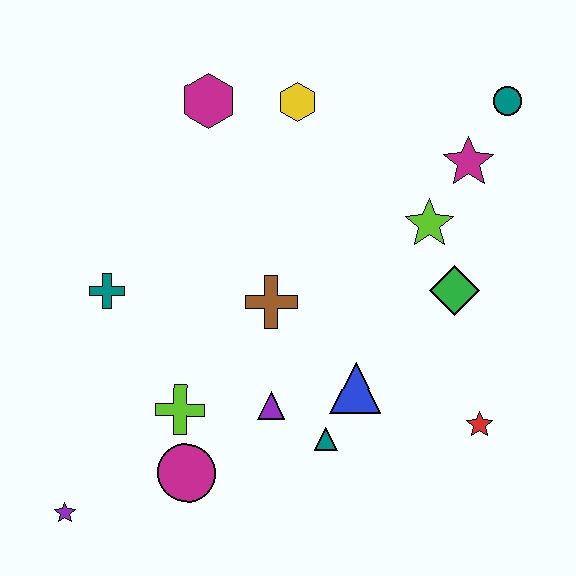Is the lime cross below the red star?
No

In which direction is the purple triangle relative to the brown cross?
The purple triangle is below the brown cross.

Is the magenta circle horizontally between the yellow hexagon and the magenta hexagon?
No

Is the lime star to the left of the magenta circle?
No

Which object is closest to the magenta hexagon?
The yellow hexagon is closest to the magenta hexagon.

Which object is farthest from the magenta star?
The purple star is farthest from the magenta star.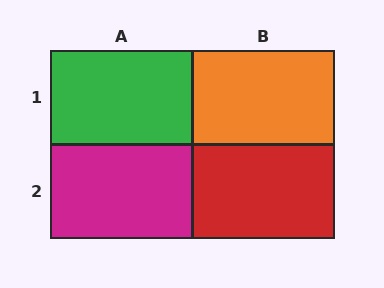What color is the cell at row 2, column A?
Magenta.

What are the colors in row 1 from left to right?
Green, orange.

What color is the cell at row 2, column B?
Red.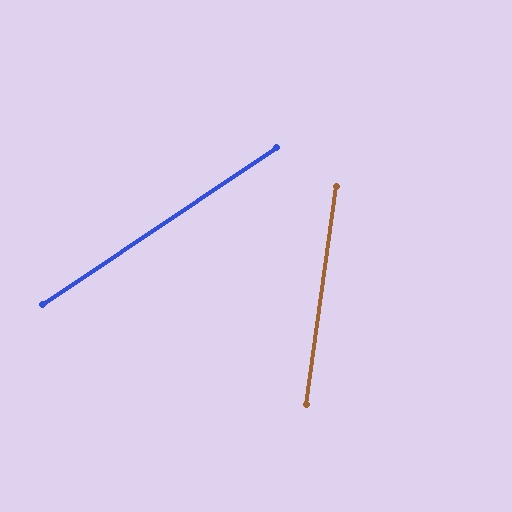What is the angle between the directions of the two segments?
Approximately 48 degrees.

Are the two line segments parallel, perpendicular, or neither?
Neither parallel nor perpendicular — they differ by about 48°.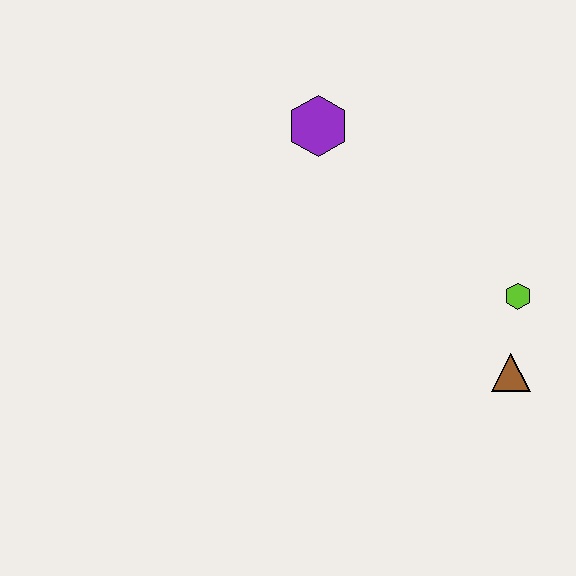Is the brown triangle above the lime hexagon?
No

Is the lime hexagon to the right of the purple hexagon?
Yes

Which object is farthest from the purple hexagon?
The brown triangle is farthest from the purple hexagon.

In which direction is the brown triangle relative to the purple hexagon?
The brown triangle is below the purple hexagon.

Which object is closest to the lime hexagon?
The brown triangle is closest to the lime hexagon.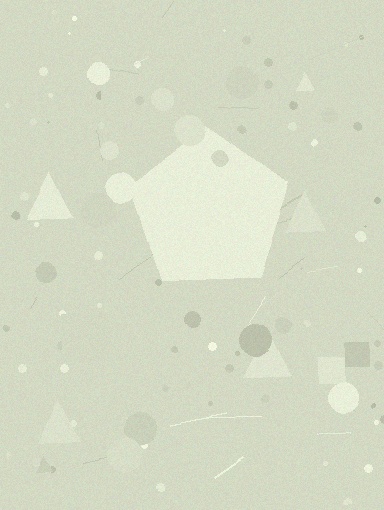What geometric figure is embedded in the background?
A pentagon is embedded in the background.